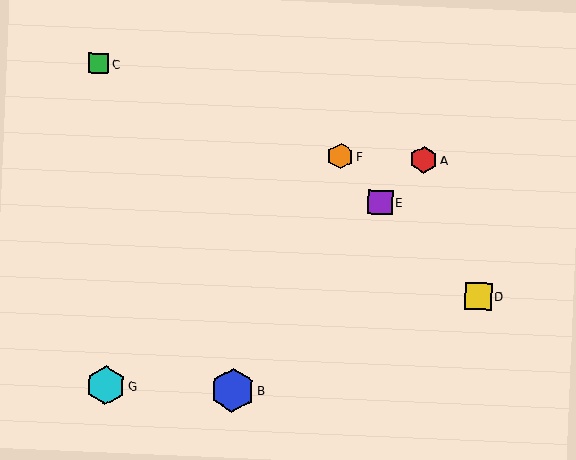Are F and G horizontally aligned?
No, F is at y≈156 and G is at y≈385.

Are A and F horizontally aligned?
Yes, both are at y≈160.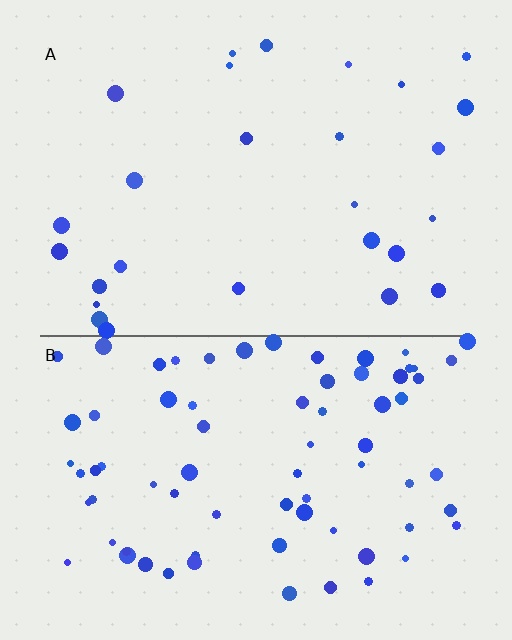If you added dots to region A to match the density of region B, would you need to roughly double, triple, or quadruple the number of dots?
Approximately triple.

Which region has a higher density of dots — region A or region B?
B (the bottom).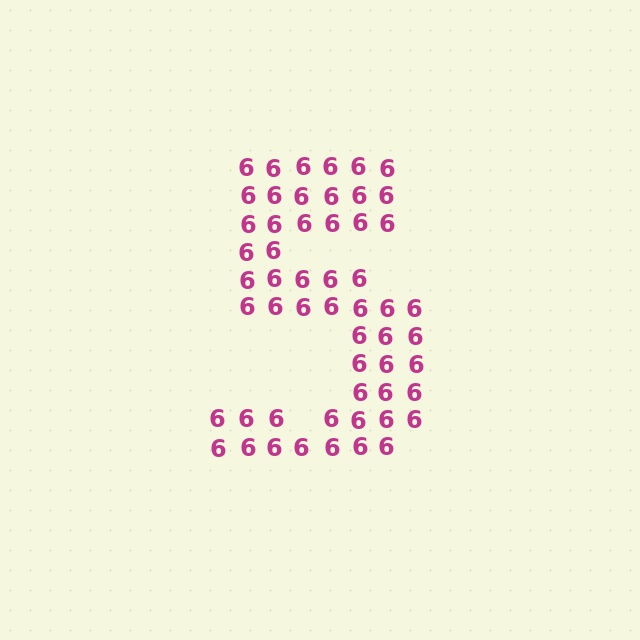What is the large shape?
The large shape is the digit 5.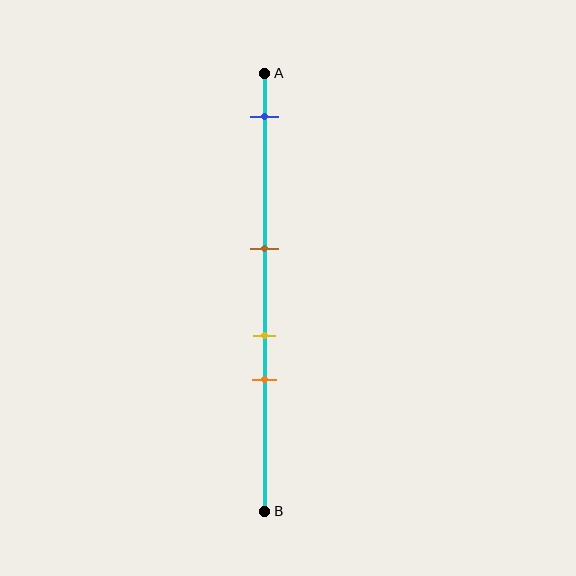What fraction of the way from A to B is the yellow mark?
The yellow mark is approximately 60% (0.6) of the way from A to B.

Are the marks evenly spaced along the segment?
No, the marks are not evenly spaced.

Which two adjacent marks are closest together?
The yellow and orange marks are the closest adjacent pair.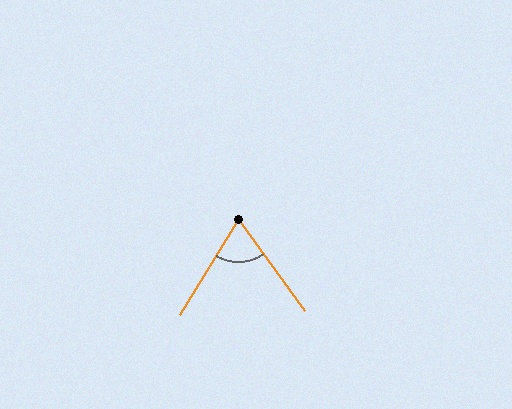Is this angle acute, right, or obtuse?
It is acute.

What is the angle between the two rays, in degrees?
Approximately 67 degrees.